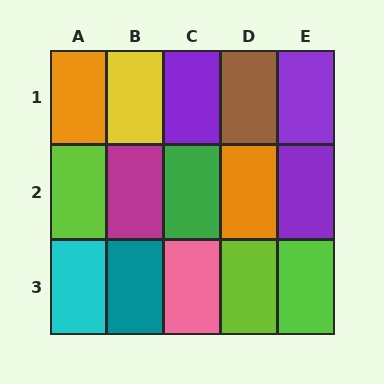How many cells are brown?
1 cell is brown.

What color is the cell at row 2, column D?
Orange.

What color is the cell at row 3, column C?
Pink.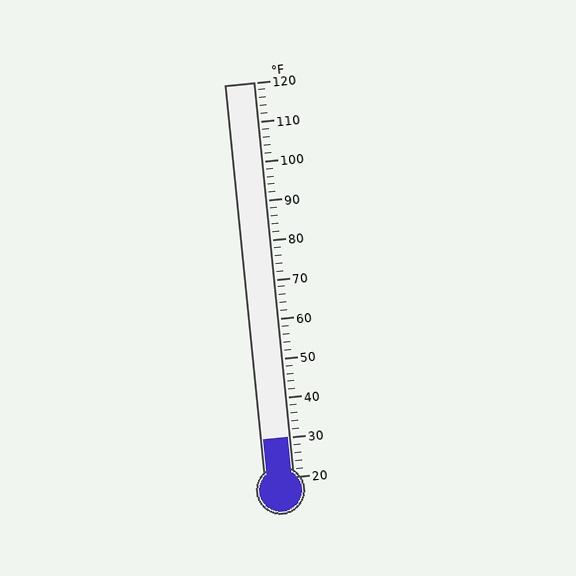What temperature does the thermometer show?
The thermometer shows approximately 30°F.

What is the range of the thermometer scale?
The thermometer scale ranges from 20°F to 120°F.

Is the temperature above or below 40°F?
The temperature is below 40°F.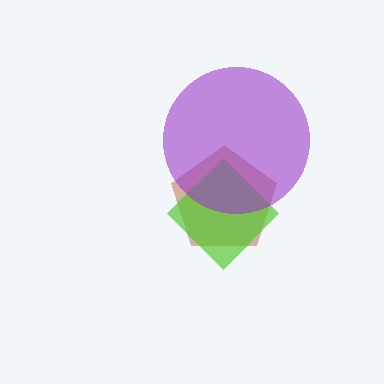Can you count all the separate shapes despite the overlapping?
Yes, there are 3 separate shapes.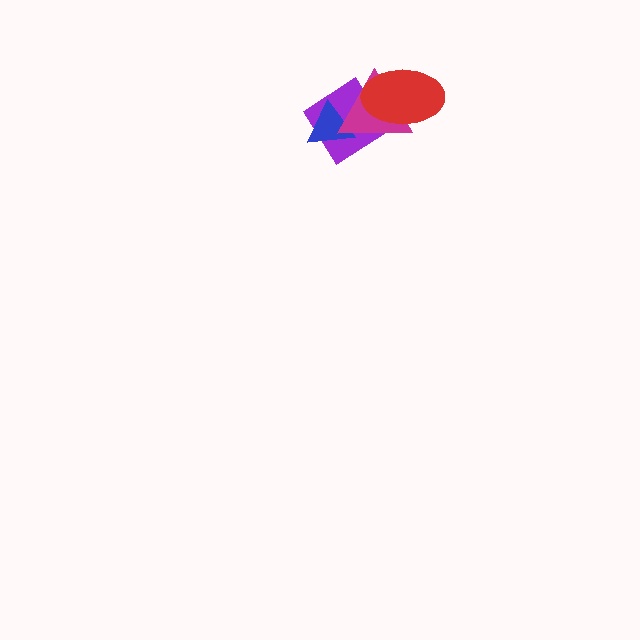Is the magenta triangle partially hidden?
Yes, it is partially covered by another shape.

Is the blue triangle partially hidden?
Yes, it is partially covered by another shape.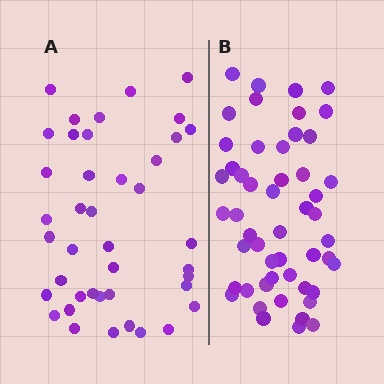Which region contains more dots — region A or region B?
Region B (the right region) has more dots.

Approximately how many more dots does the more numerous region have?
Region B has roughly 10 or so more dots than region A.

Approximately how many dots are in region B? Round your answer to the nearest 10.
About 50 dots. (The exact count is 51, which rounds to 50.)